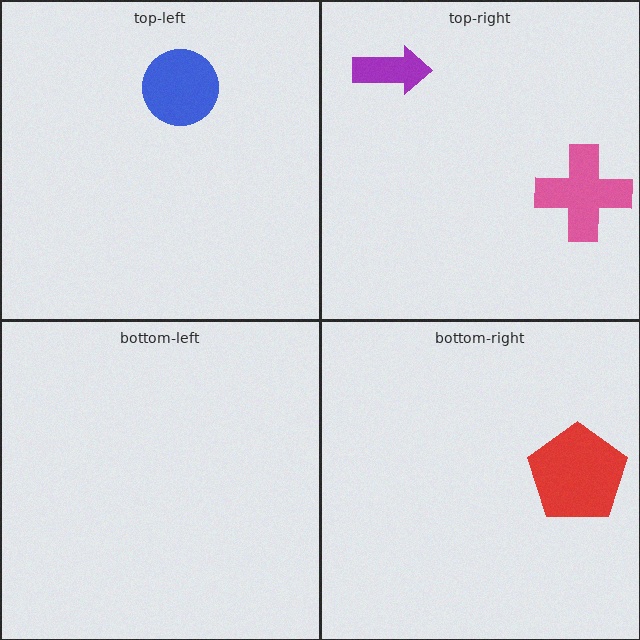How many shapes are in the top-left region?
1.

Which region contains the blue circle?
The top-left region.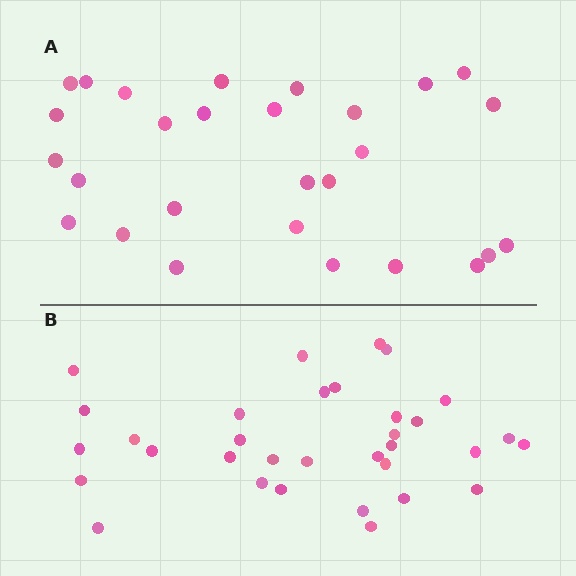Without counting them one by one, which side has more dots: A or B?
Region B (the bottom region) has more dots.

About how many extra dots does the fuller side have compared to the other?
Region B has about 5 more dots than region A.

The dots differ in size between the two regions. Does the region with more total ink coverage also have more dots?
No. Region A has more total ink coverage because its dots are larger, but region B actually contains more individual dots. Total area can be misleading — the number of items is what matters here.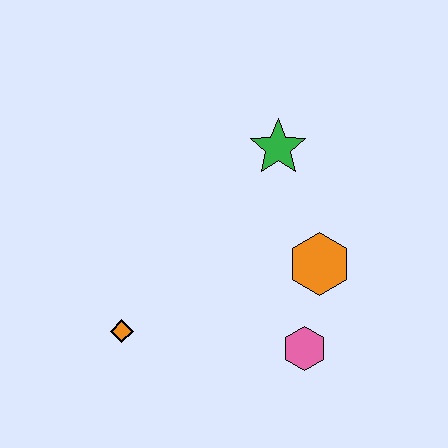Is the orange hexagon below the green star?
Yes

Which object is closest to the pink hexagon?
The orange hexagon is closest to the pink hexagon.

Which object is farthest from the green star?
The orange diamond is farthest from the green star.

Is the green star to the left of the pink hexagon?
Yes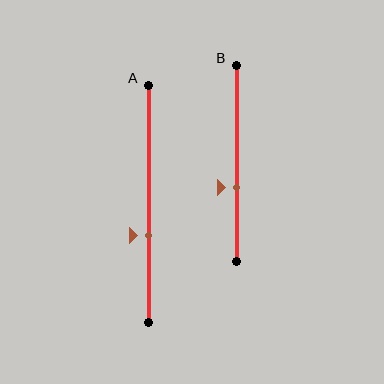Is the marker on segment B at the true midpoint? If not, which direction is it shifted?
No, the marker on segment B is shifted downward by about 12% of the segment length.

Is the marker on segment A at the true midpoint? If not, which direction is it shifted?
No, the marker on segment A is shifted downward by about 13% of the segment length.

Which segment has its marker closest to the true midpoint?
Segment B has its marker closest to the true midpoint.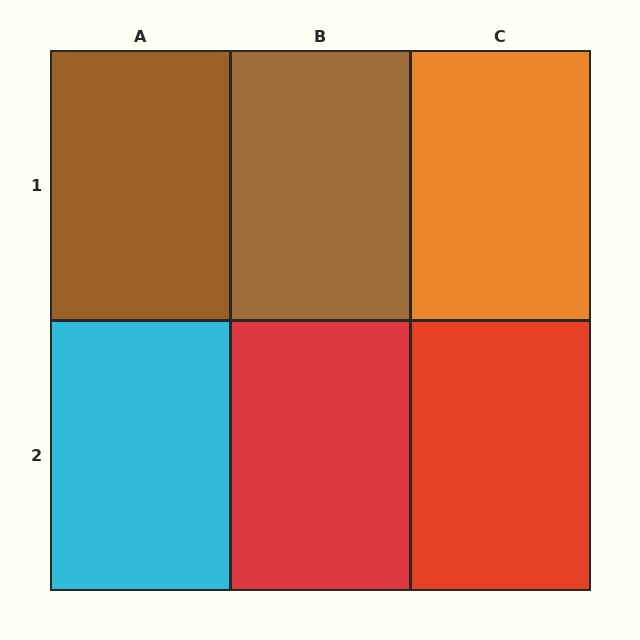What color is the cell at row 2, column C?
Red.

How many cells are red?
2 cells are red.